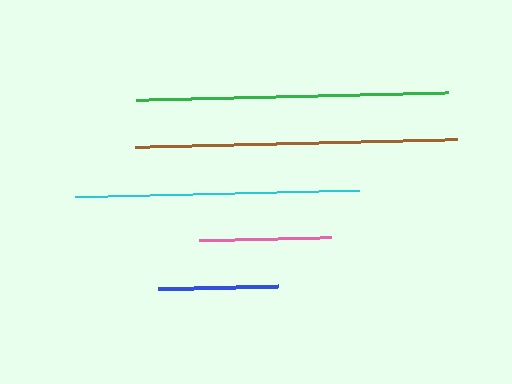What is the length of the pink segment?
The pink segment is approximately 132 pixels long.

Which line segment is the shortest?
The blue line is the shortest at approximately 120 pixels.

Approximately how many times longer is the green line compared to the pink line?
The green line is approximately 2.4 times the length of the pink line.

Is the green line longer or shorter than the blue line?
The green line is longer than the blue line.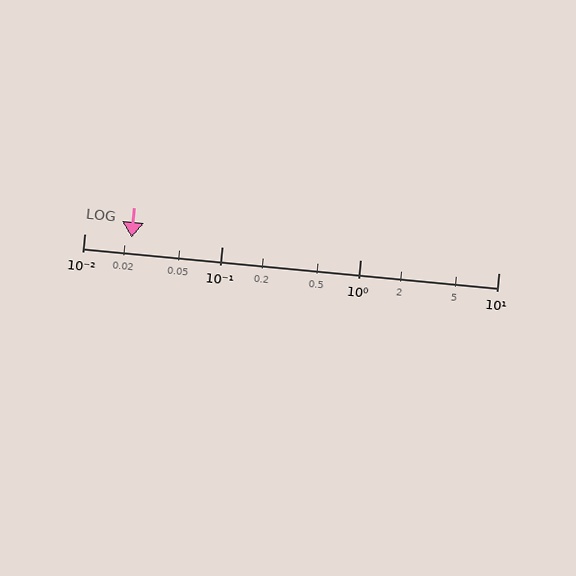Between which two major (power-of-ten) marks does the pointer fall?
The pointer is between 0.01 and 0.1.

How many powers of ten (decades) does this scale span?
The scale spans 3 decades, from 0.01 to 10.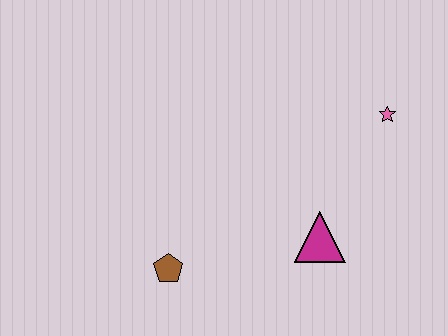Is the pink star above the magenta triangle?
Yes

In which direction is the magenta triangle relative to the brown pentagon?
The magenta triangle is to the right of the brown pentagon.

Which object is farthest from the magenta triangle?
The brown pentagon is farthest from the magenta triangle.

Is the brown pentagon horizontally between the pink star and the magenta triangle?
No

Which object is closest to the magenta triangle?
The pink star is closest to the magenta triangle.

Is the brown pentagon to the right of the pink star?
No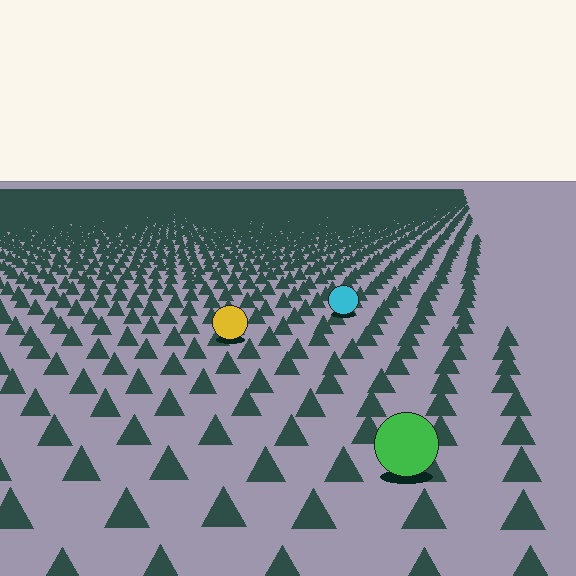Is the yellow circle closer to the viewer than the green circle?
No. The green circle is closer — you can tell from the texture gradient: the ground texture is coarser near it.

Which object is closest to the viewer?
The green circle is closest. The texture marks near it are larger and more spread out.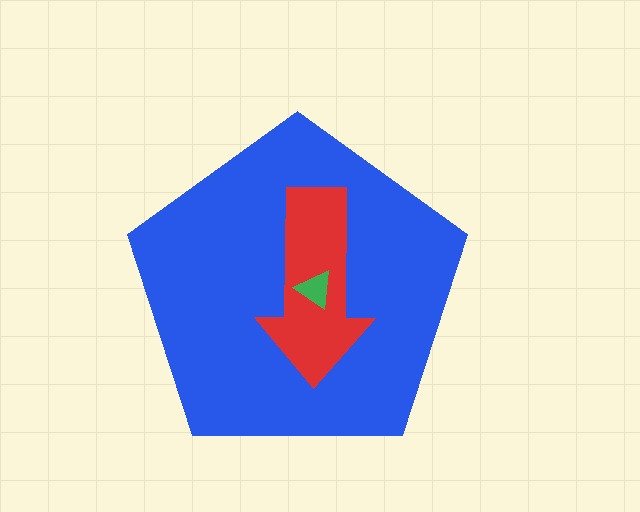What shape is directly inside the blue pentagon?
The red arrow.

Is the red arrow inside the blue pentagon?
Yes.